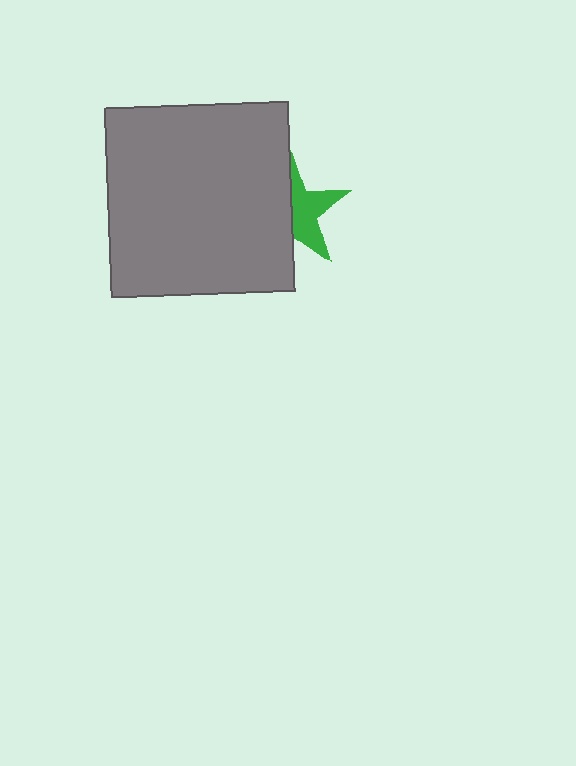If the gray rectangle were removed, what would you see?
You would see the complete green star.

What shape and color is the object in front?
The object in front is a gray rectangle.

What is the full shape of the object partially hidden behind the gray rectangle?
The partially hidden object is a green star.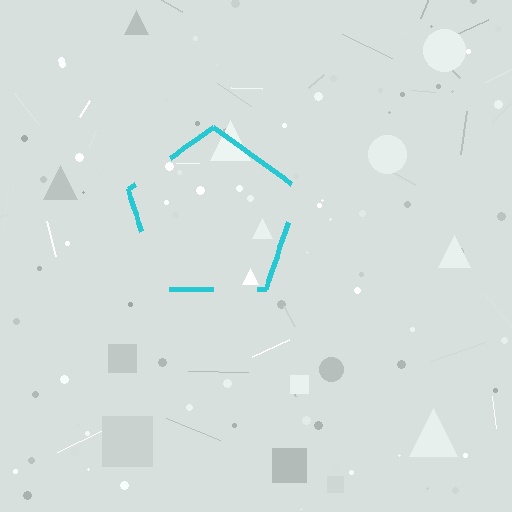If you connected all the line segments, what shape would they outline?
They would outline a pentagon.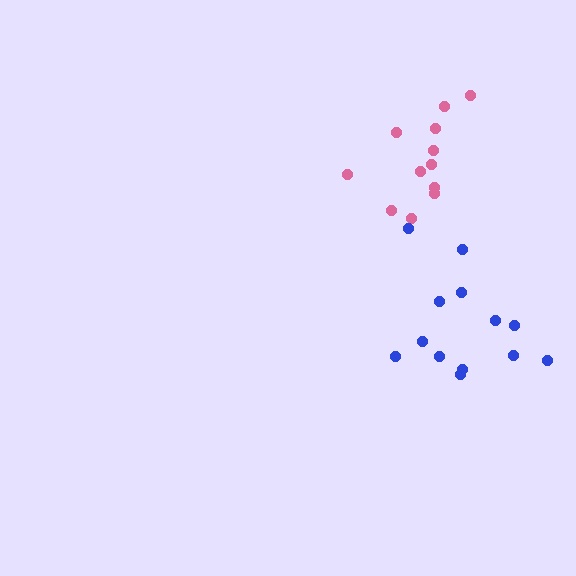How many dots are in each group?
Group 1: 12 dots, Group 2: 13 dots (25 total).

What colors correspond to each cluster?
The clusters are colored: pink, blue.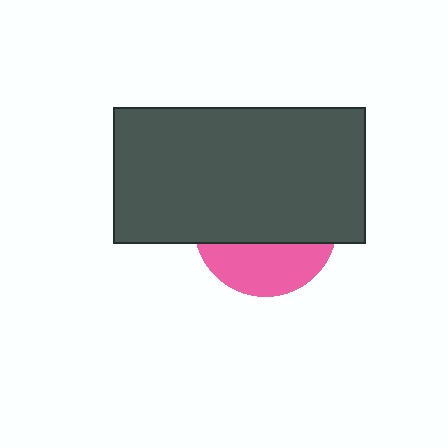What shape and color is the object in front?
The object in front is a dark gray rectangle.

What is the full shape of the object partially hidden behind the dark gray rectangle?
The partially hidden object is a pink circle.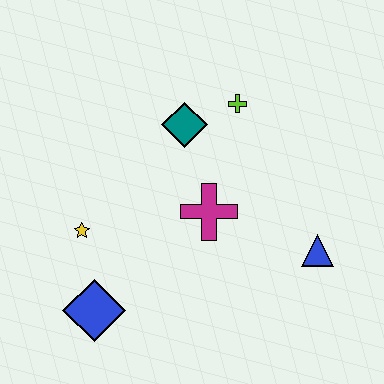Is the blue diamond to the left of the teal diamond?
Yes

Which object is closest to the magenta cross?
The teal diamond is closest to the magenta cross.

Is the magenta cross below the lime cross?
Yes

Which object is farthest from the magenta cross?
The blue diamond is farthest from the magenta cross.